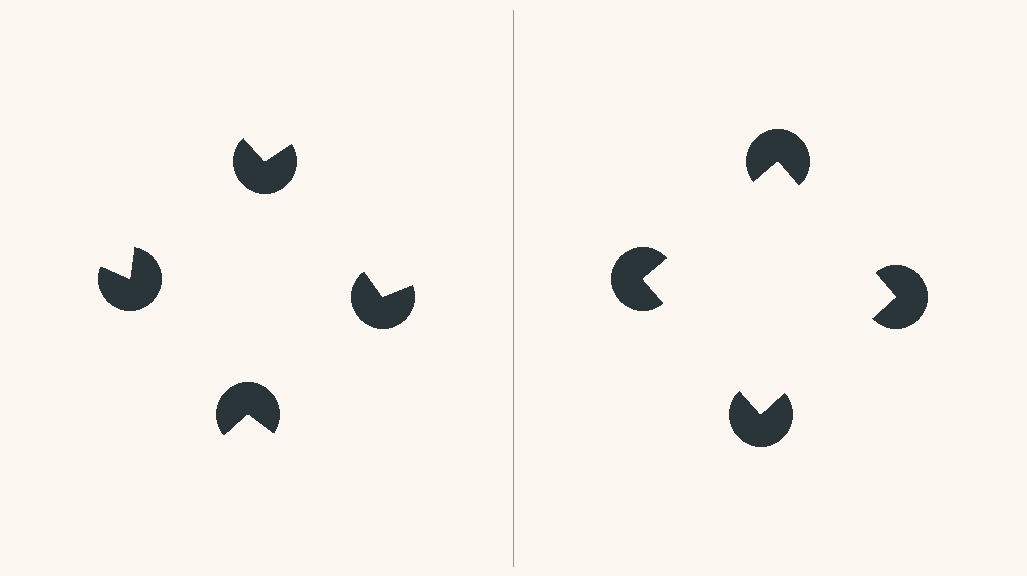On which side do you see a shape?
An illusory square appears on the right side. On the left side the wedge cuts are rotated, so no coherent shape forms.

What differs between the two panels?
The pac-man discs are positioned identically on both sides; only the wedge orientations differ. On the right they align to a square; on the left they are misaligned.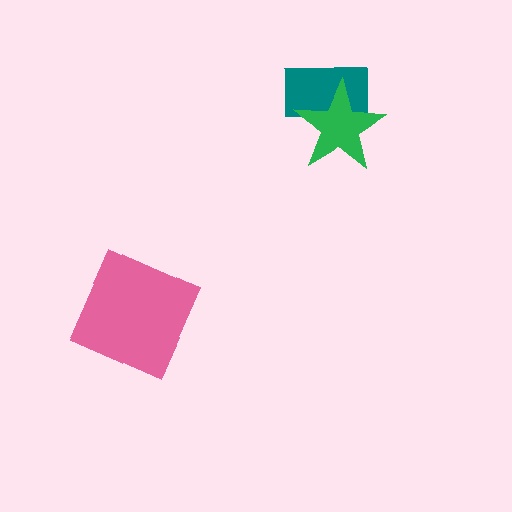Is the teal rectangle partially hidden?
Yes, it is partially covered by another shape.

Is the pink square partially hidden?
No, no other shape covers it.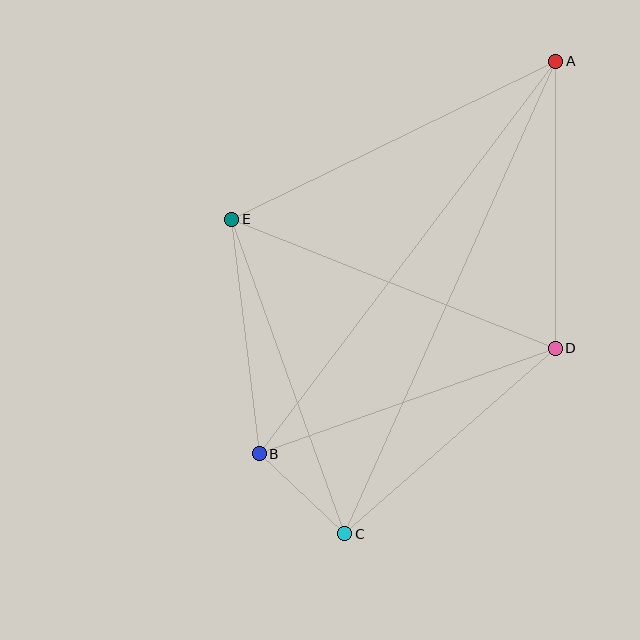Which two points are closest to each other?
Points B and C are closest to each other.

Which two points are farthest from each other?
Points A and C are farthest from each other.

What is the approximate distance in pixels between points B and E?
The distance between B and E is approximately 236 pixels.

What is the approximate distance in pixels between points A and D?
The distance between A and D is approximately 287 pixels.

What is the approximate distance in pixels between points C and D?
The distance between C and D is approximately 281 pixels.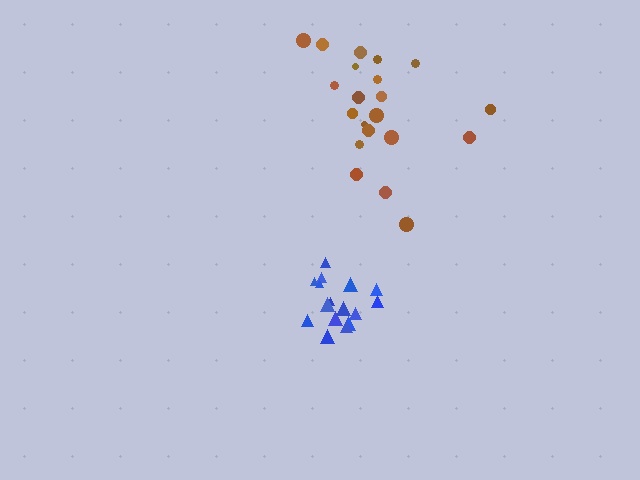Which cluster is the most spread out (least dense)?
Brown.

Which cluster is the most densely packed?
Blue.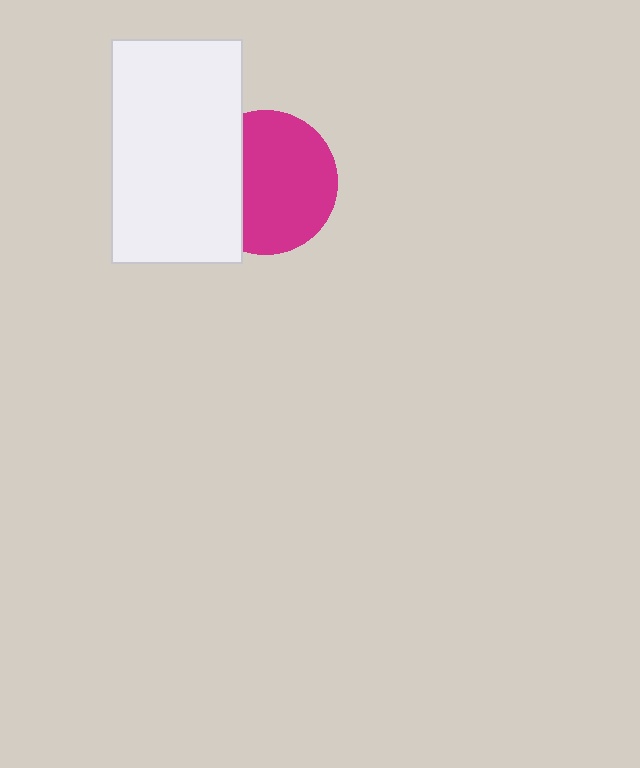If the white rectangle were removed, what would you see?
You would see the complete magenta circle.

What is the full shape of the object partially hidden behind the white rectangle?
The partially hidden object is a magenta circle.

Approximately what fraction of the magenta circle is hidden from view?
Roughly 31% of the magenta circle is hidden behind the white rectangle.